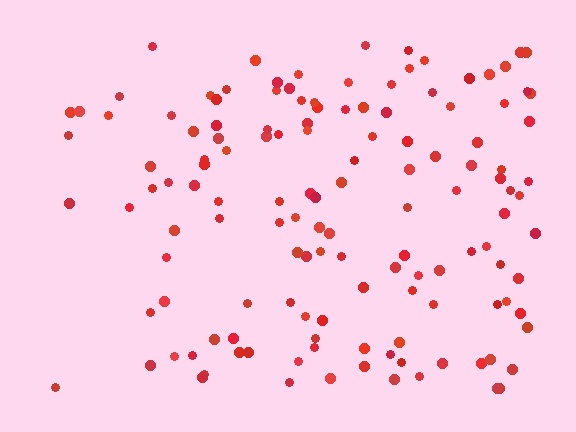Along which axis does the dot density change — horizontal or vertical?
Horizontal.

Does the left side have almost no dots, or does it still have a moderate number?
Still a moderate number, just noticeably fewer than the right.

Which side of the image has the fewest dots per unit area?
The left.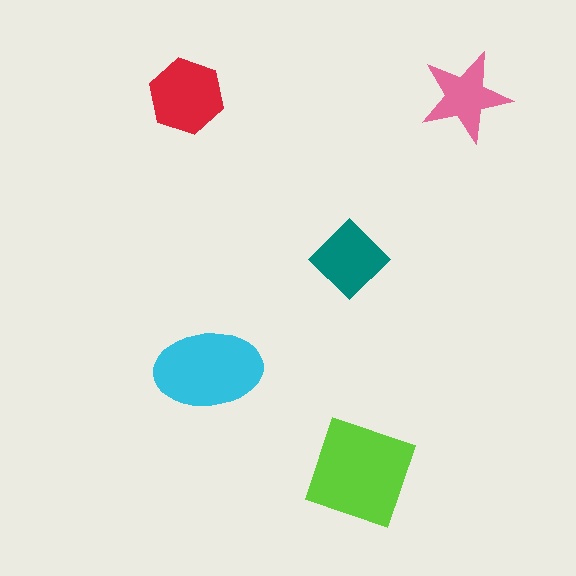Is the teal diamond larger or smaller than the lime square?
Smaller.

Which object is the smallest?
The pink star.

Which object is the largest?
The lime square.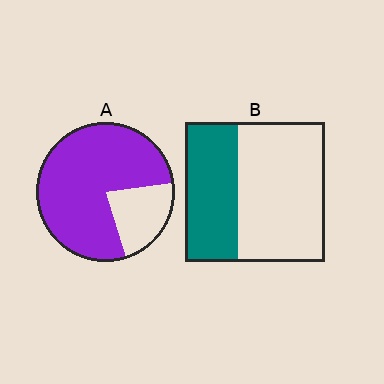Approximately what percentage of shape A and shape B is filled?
A is approximately 80% and B is approximately 40%.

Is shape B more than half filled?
No.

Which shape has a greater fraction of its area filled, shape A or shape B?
Shape A.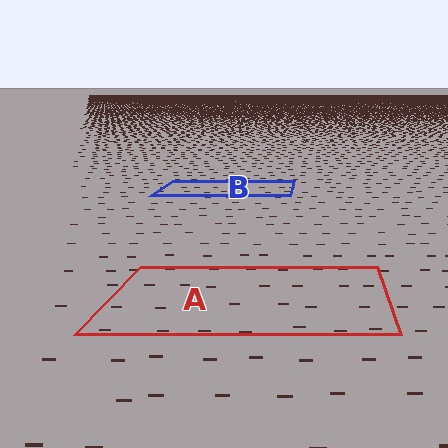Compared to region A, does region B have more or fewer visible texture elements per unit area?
Region B has more texture elements per unit area — they are packed more densely because it is farther away.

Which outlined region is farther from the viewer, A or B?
Region B is farther from the viewer — the texture elements inside it appear smaller and more densely packed.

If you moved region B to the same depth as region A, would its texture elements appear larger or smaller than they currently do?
They would appear larger. At a closer depth, the same texture elements are projected at a bigger on-screen size.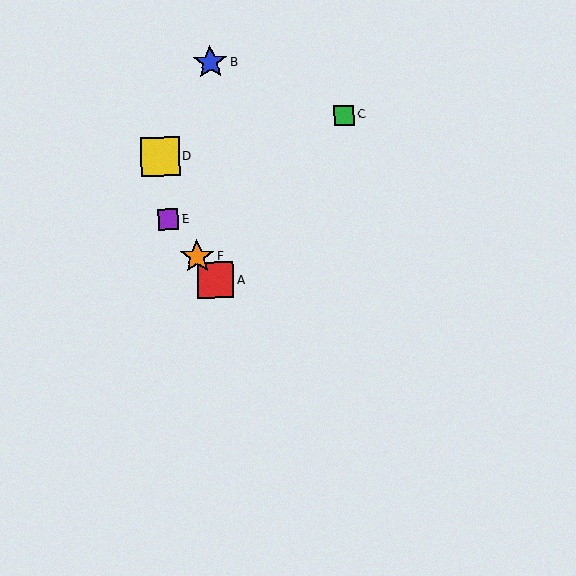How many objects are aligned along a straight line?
3 objects (A, E, F) are aligned along a straight line.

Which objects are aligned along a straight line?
Objects A, E, F are aligned along a straight line.